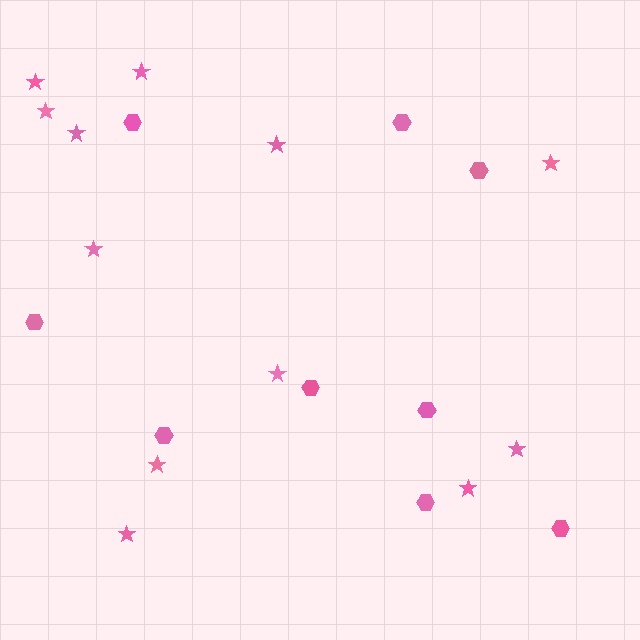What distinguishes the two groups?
There are 2 groups: one group of hexagons (9) and one group of stars (12).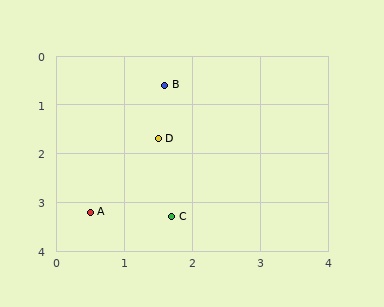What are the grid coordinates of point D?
Point D is at approximately (1.5, 1.7).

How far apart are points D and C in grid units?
Points D and C are about 1.6 grid units apart.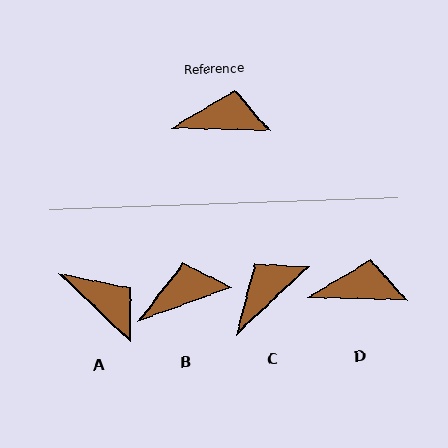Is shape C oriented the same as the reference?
No, it is off by about 44 degrees.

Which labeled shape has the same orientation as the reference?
D.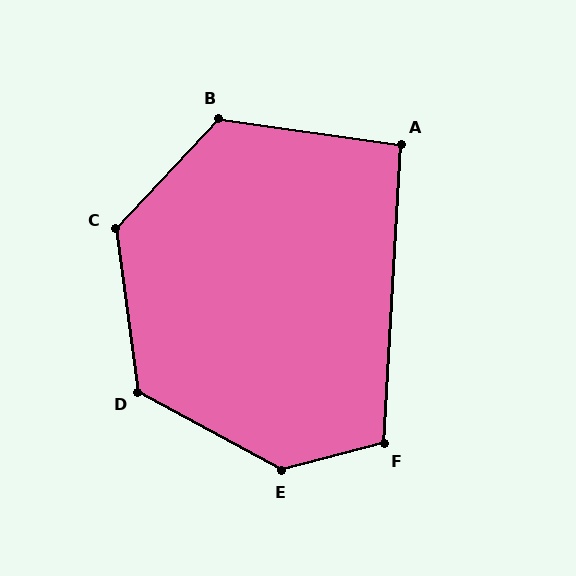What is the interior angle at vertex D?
Approximately 126 degrees (obtuse).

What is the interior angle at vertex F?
Approximately 108 degrees (obtuse).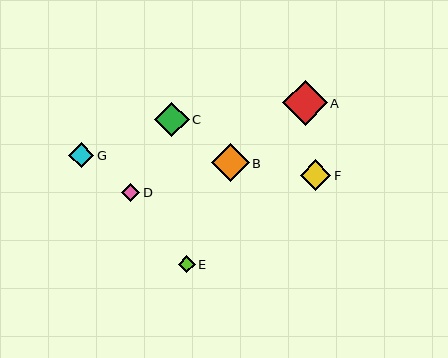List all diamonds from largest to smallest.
From largest to smallest: A, B, C, F, G, D, E.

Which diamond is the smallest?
Diamond E is the smallest with a size of approximately 17 pixels.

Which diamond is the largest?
Diamond A is the largest with a size of approximately 44 pixels.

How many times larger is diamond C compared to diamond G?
Diamond C is approximately 1.4 times the size of diamond G.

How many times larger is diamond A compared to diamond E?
Diamond A is approximately 2.6 times the size of diamond E.